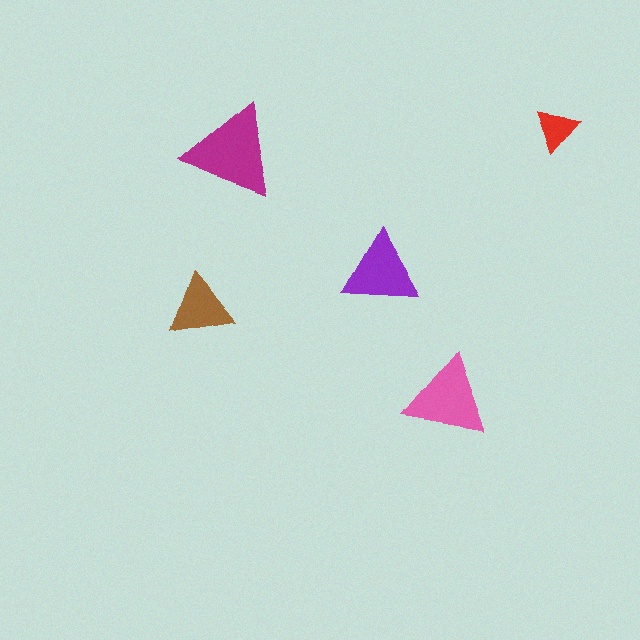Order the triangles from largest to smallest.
the magenta one, the pink one, the purple one, the brown one, the red one.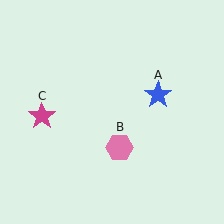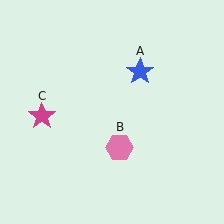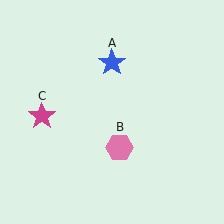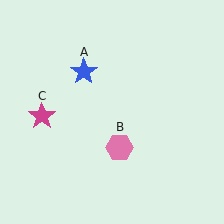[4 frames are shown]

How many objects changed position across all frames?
1 object changed position: blue star (object A).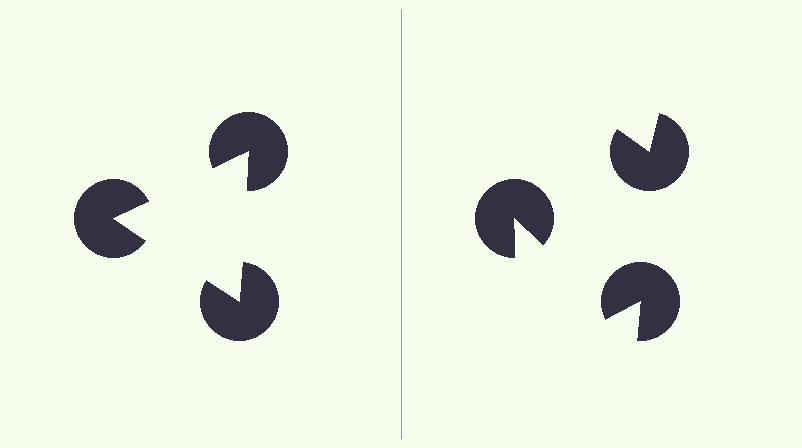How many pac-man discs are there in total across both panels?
6 — 3 on each side.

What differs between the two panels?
The pac-man discs are positioned identically on both sides; only the wedge orientations differ. On the left they align to a triangle; on the right they are misaligned.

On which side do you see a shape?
An illusory triangle appears on the left side. On the right side the wedge cuts are rotated, so no coherent shape forms.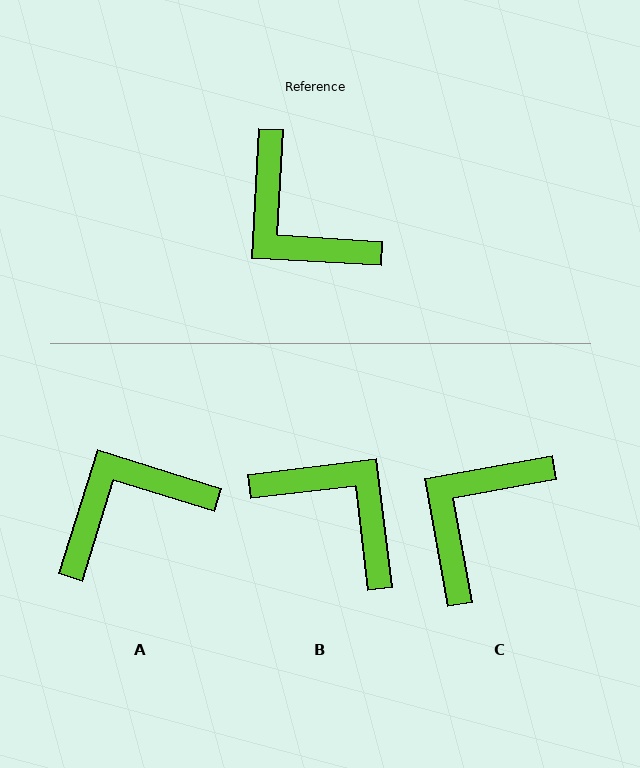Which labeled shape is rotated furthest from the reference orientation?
B, about 170 degrees away.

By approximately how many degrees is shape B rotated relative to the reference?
Approximately 170 degrees clockwise.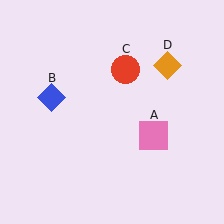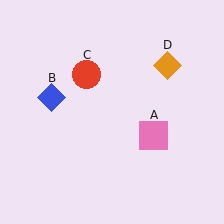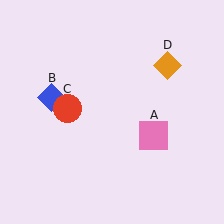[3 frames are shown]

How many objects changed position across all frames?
1 object changed position: red circle (object C).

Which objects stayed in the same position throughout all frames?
Pink square (object A) and blue diamond (object B) and orange diamond (object D) remained stationary.